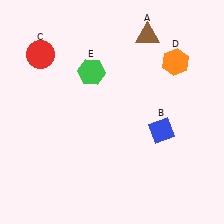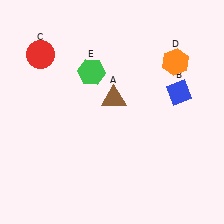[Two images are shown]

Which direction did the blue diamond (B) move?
The blue diamond (B) moved up.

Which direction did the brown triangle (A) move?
The brown triangle (A) moved down.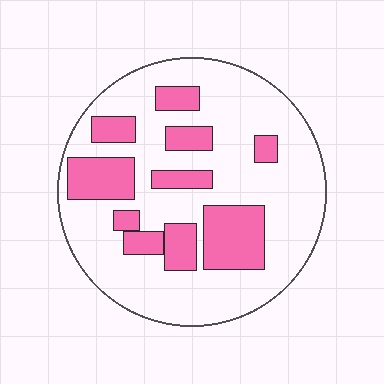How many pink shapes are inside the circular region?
10.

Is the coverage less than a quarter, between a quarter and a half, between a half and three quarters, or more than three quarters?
Between a quarter and a half.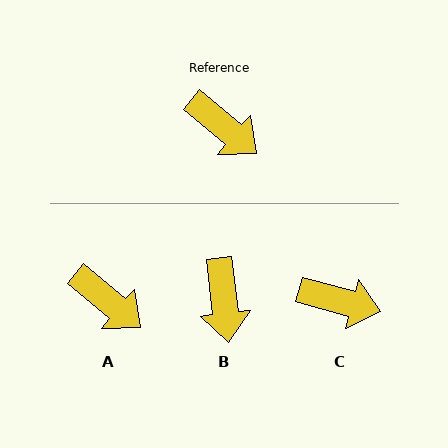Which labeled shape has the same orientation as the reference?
A.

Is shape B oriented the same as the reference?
No, it is off by about 44 degrees.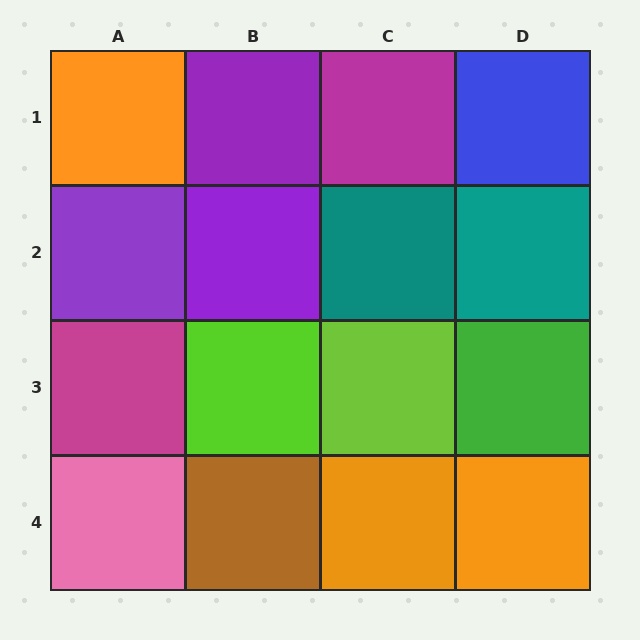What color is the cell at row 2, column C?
Teal.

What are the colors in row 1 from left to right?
Orange, purple, magenta, blue.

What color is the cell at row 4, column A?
Pink.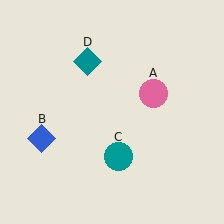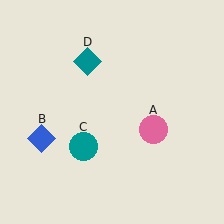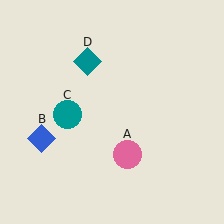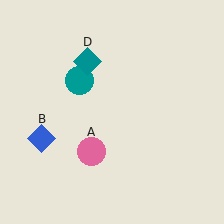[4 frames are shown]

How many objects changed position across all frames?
2 objects changed position: pink circle (object A), teal circle (object C).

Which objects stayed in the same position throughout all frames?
Blue diamond (object B) and teal diamond (object D) remained stationary.